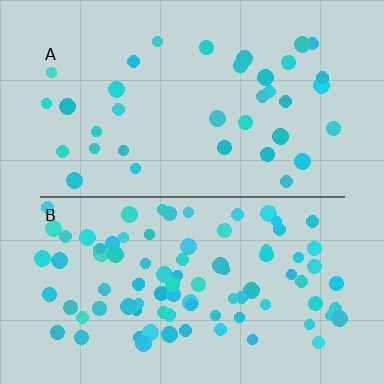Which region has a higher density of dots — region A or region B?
B (the bottom).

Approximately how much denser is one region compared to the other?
Approximately 2.6× — region B over region A.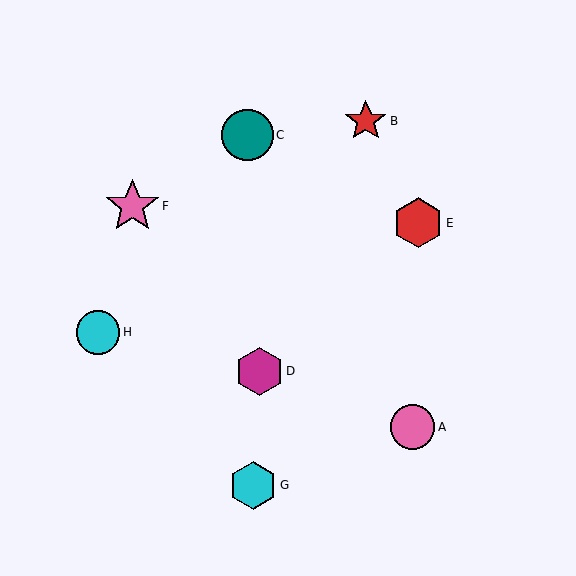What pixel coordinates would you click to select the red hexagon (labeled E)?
Click at (418, 223) to select the red hexagon E.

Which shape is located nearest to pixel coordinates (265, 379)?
The magenta hexagon (labeled D) at (259, 371) is nearest to that location.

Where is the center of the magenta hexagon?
The center of the magenta hexagon is at (259, 371).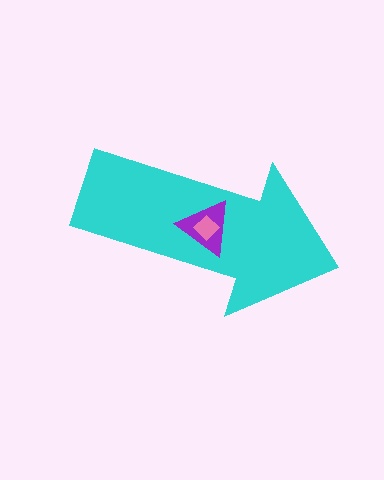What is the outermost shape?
The cyan arrow.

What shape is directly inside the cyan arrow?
The purple triangle.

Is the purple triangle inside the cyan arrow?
Yes.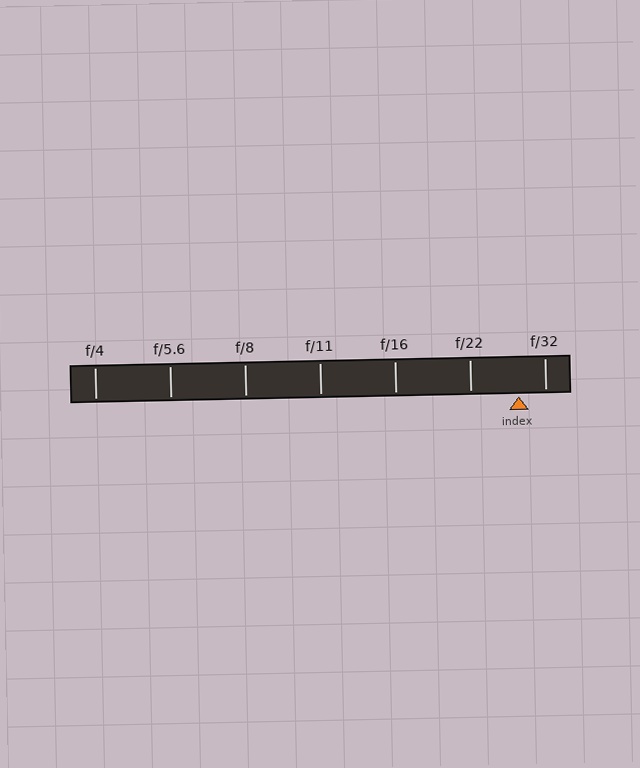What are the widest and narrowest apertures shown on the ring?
The widest aperture shown is f/4 and the narrowest is f/32.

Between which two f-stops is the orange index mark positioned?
The index mark is between f/22 and f/32.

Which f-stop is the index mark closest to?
The index mark is closest to f/32.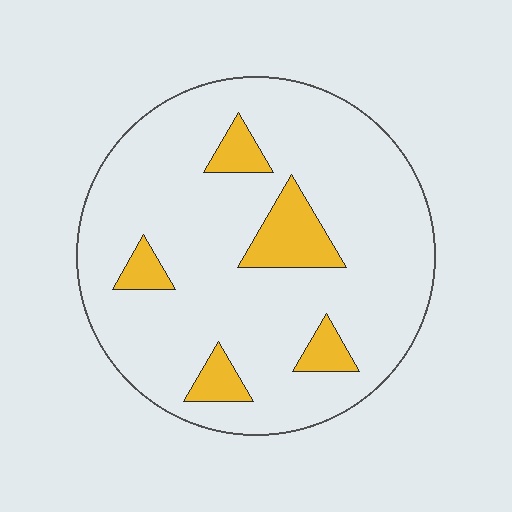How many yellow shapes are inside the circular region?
5.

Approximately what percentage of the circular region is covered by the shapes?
Approximately 15%.